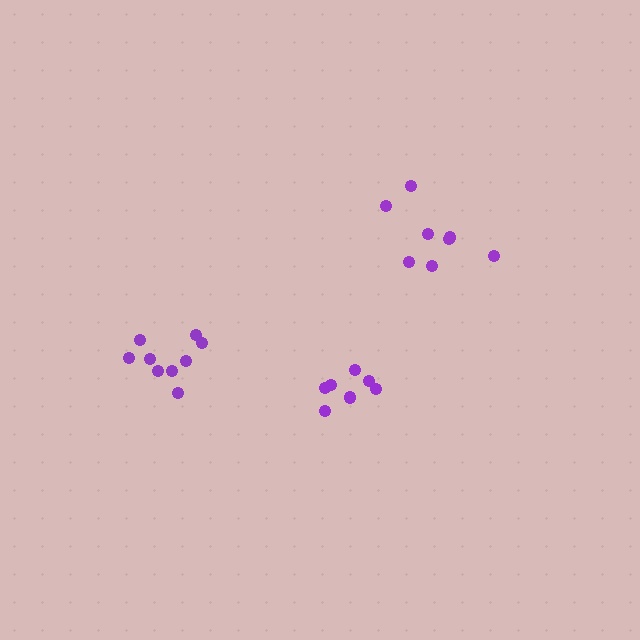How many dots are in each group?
Group 1: 9 dots, Group 2: 7 dots, Group 3: 8 dots (24 total).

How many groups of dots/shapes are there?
There are 3 groups.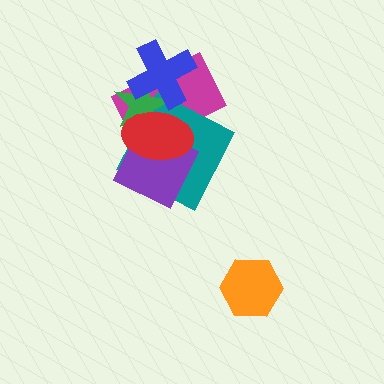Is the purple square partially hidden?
Yes, it is partially covered by another shape.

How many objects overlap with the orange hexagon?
0 objects overlap with the orange hexagon.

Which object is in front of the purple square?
The red ellipse is in front of the purple square.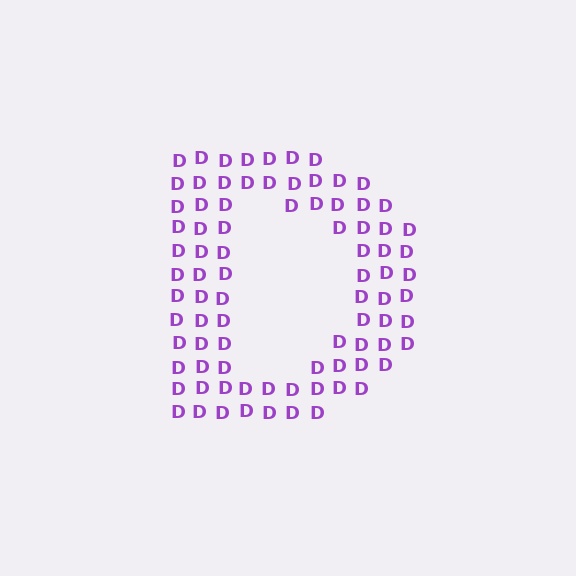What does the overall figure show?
The overall figure shows the letter D.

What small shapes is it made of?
It is made of small letter D's.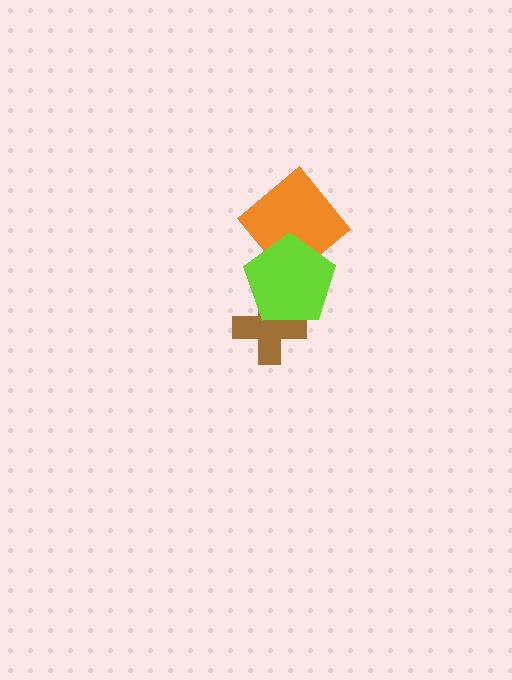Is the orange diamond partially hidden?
Yes, it is partially covered by another shape.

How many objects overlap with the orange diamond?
1 object overlaps with the orange diamond.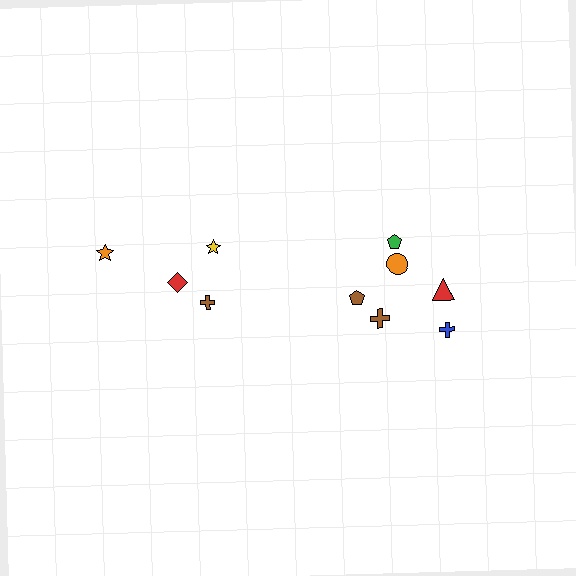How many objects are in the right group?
There are 6 objects.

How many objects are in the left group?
There are 4 objects.